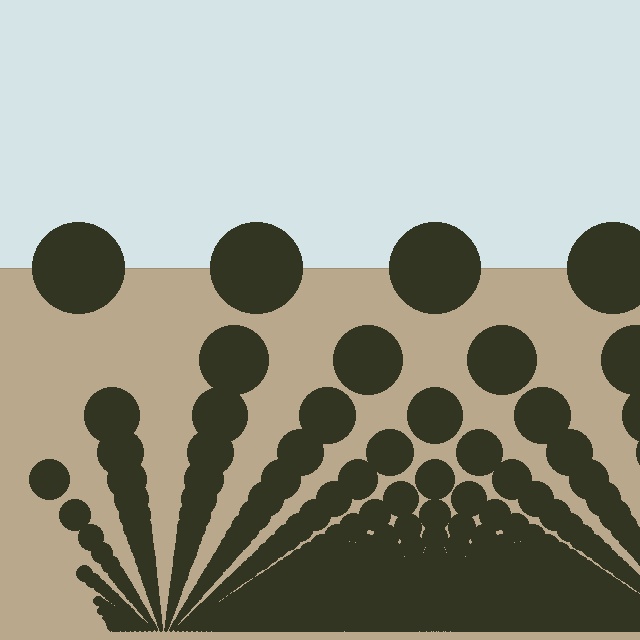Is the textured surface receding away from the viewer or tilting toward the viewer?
The surface appears to tilt toward the viewer. Texture elements get larger and sparser toward the top.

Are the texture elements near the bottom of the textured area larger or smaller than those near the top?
Smaller. The gradient is inverted — elements near the bottom are smaller and denser.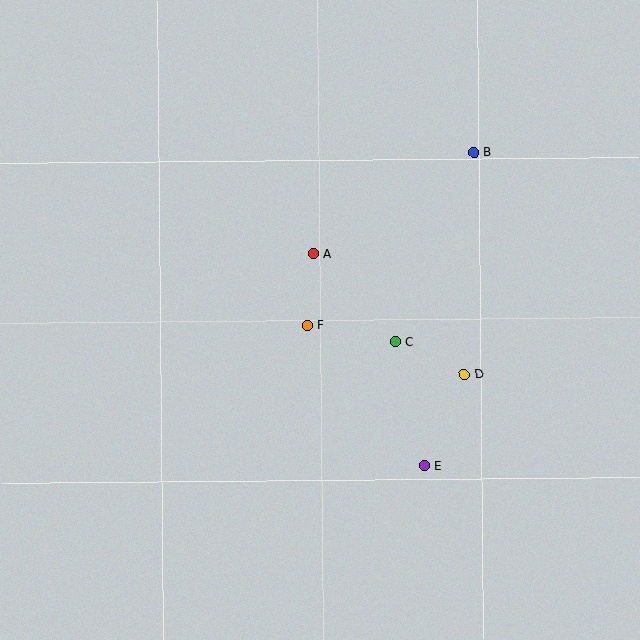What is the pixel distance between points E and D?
The distance between E and D is 100 pixels.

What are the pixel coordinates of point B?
Point B is at (474, 153).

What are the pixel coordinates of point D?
Point D is at (464, 374).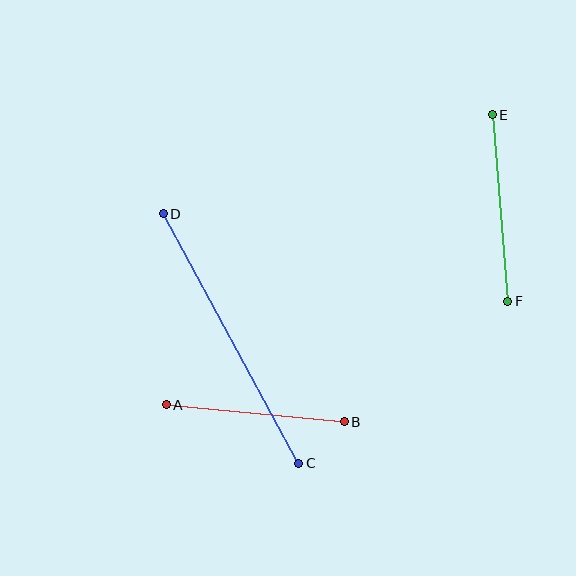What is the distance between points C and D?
The distance is approximately 284 pixels.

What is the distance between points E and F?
The distance is approximately 187 pixels.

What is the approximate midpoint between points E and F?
The midpoint is at approximately (500, 208) pixels.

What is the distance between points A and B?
The distance is approximately 179 pixels.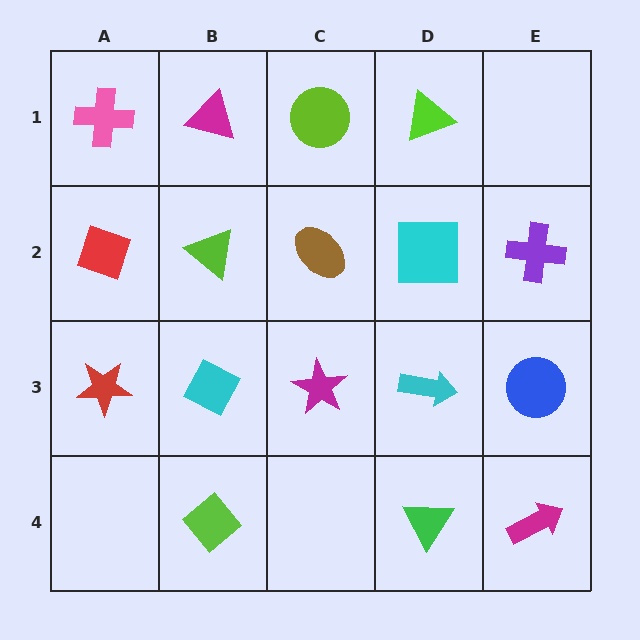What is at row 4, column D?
A green triangle.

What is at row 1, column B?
A magenta triangle.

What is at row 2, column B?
A lime triangle.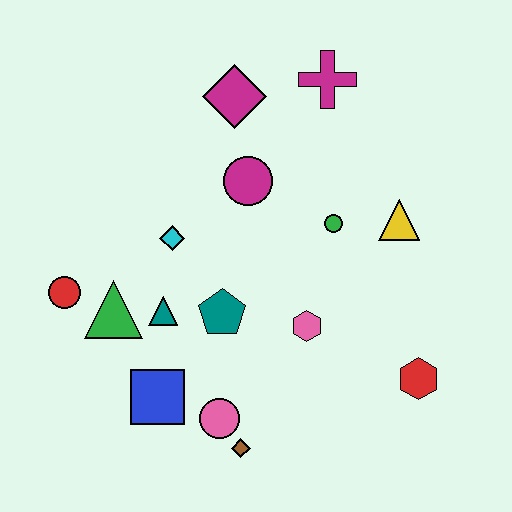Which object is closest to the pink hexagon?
The teal pentagon is closest to the pink hexagon.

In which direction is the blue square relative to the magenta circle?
The blue square is below the magenta circle.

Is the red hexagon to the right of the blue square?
Yes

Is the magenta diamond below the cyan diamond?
No